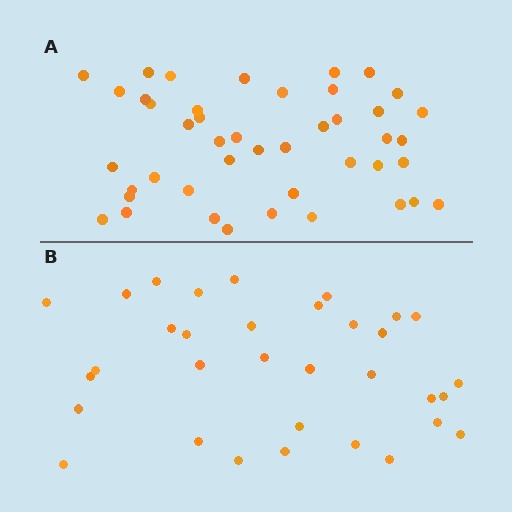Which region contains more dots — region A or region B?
Region A (the top region) has more dots.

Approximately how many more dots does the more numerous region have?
Region A has roughly 12 or so more dots than region B.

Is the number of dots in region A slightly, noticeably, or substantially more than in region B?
Region A has noticeably more, but not dramatically so. The ratio is roughly 1.3 to 1.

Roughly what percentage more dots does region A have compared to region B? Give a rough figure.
About 35% more.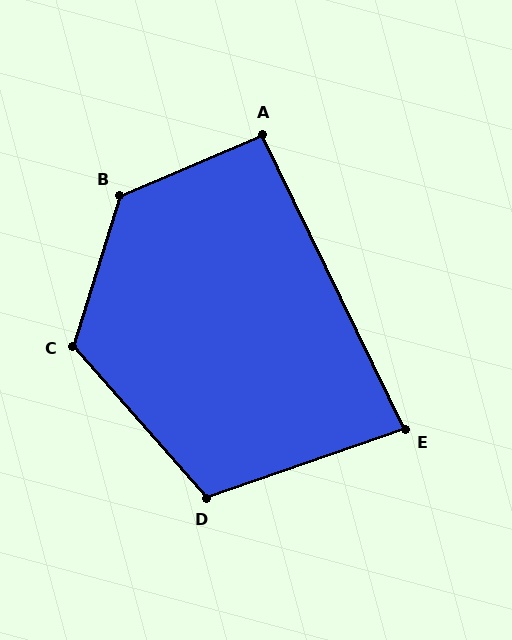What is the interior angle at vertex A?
Approximately 93 degrees (approximately right).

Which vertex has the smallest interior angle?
E, at approximately 83 degrees.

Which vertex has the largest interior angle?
B, at approximately 130 degrees.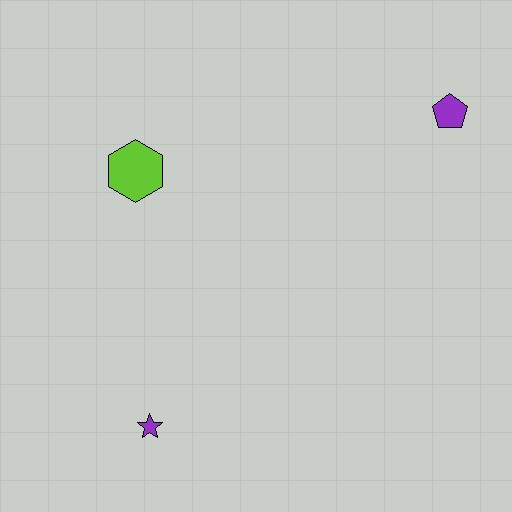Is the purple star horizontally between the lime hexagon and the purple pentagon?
Yes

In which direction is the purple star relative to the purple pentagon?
The purple star is below the purple pentagon.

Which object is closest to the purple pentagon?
The lime hexagon is closest to the purple pentagon.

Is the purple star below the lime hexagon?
Yes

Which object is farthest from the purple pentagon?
The purple star is farthest from the purple pentagon.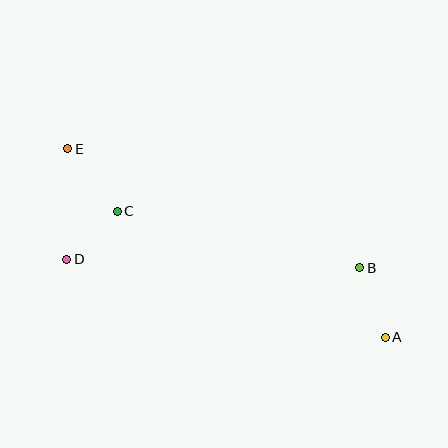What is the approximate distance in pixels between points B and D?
The distance between B and D is approximately 293 pixels.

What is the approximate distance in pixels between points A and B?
The distance between A and B is approximately 74 pixels.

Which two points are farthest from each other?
Points A and E are farthest from each other.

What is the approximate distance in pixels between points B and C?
The distance between B and C is approximately 249 pixels.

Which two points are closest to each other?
Points C and D are closest to each other.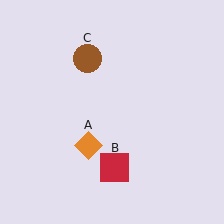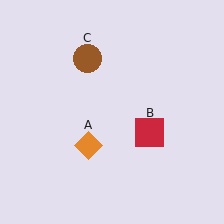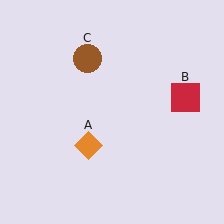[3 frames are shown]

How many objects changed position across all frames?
1 object changed position: red square (object B).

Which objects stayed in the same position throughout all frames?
Orange diamond (object A) and brown circle (object C) remained stationary.